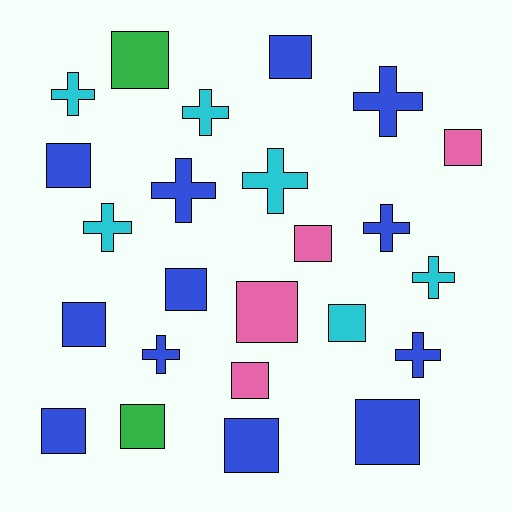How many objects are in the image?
There are 24 objects.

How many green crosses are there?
There are no green crosses.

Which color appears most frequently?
Blue, with 12 objects.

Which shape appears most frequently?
Square, with 14 objects.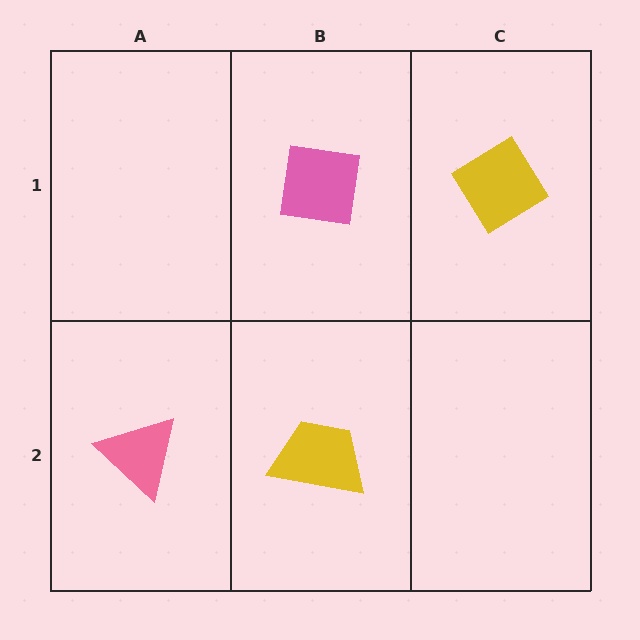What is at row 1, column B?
A pink square.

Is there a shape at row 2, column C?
No, that cell is empty.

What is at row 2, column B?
A yellow trapezoid.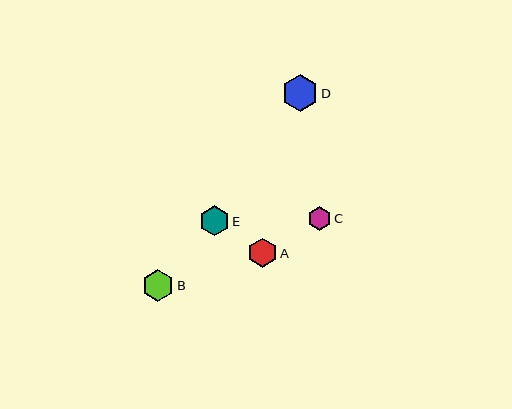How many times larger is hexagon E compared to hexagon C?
Hexagon E is approximately 1.3 times the size of hexagon C.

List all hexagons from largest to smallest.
From largest to smallest: D, B, E, A, C.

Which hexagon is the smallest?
Hexagon C is the smallest with a size of approximately 23 pixels.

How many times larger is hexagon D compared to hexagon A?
Hexagon D is approximately 1.2 times the size of hexagon A.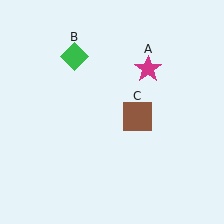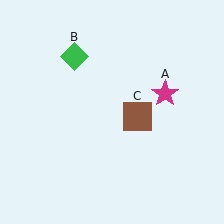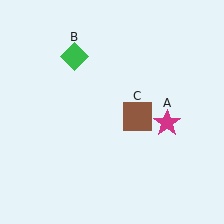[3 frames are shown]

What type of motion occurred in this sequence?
The magenta star (object A) rotated clockwise around the center of the scene.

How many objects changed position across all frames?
1 object changed position: magenta star (object A).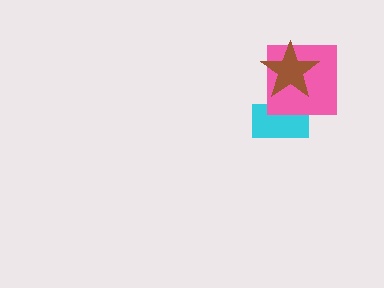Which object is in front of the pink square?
The brown star is in front of the pink square.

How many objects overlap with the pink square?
2 objects overlap with the pink square.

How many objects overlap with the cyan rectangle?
2 objects overlap with the cyan rectangle.